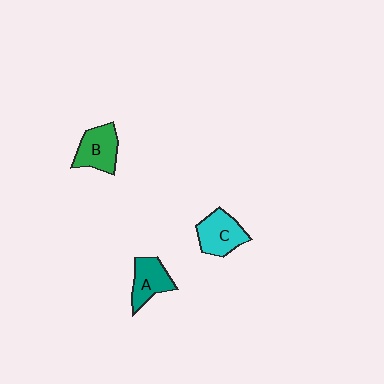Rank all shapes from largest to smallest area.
From largest to smallest: C (cyan), B (green), A (teal).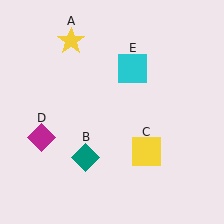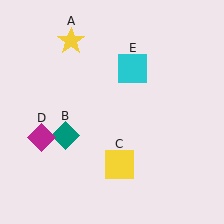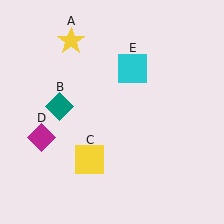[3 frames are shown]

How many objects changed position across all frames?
2 objects changed position: teal diamond (object B), yellow square (object C).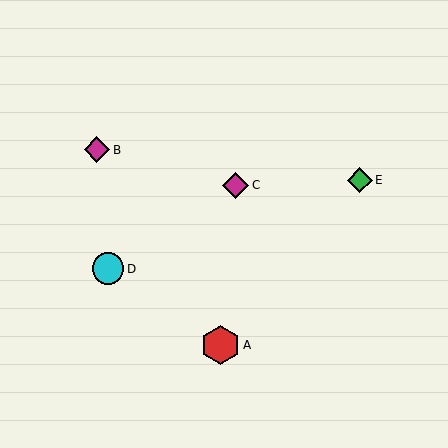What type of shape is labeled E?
Shape E is a green diamond.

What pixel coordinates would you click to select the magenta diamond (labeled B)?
Click at (97, 150) to select the magenta diamond B.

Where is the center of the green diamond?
The center of the green diamond is at (360, 180).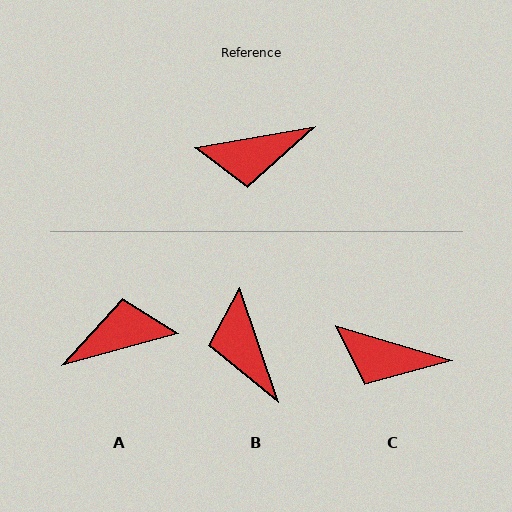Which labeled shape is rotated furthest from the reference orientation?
A, about 175 degrees away.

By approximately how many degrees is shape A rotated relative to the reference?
Approximately 175 degrees clockwise.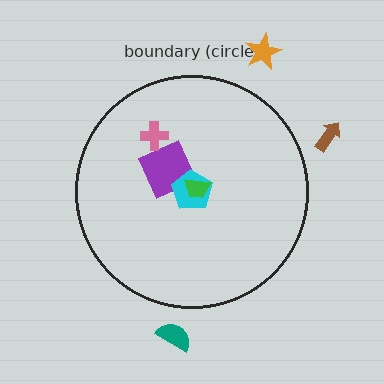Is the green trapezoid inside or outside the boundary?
Inside.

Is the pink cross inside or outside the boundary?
Inside.